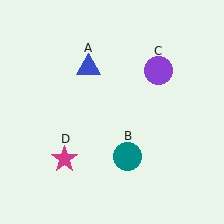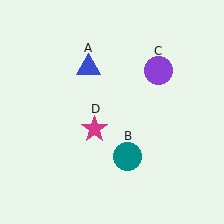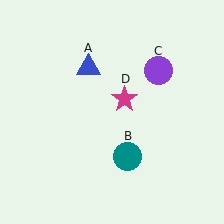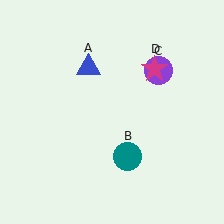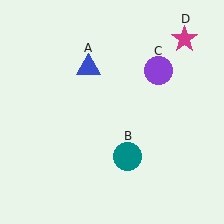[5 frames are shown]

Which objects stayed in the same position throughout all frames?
Blue triangle (object A) and teal circle (object B) and purple circle (object C) remained stationary.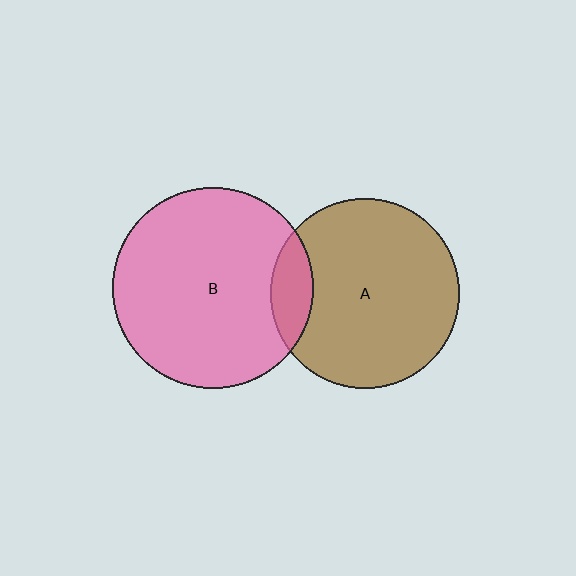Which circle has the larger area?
Circle B (pink).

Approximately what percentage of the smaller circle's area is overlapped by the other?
Approximately 15%.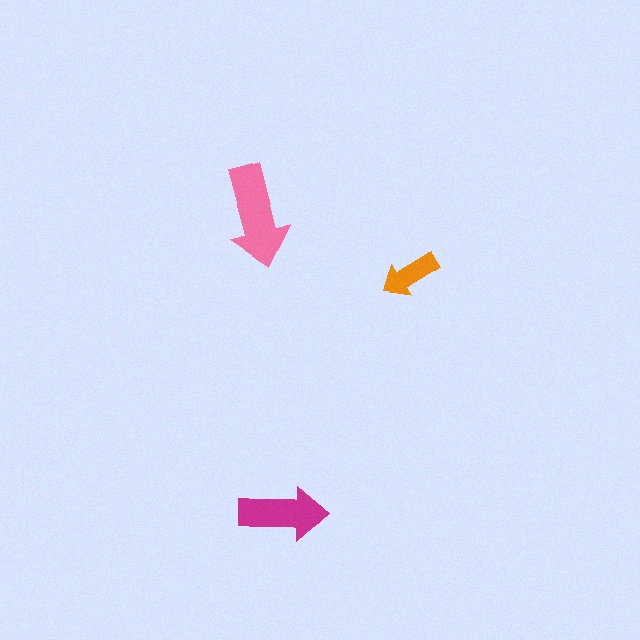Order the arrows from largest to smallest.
the pink one, the magenta one, the orange one.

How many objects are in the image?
There are 3 objects in the image.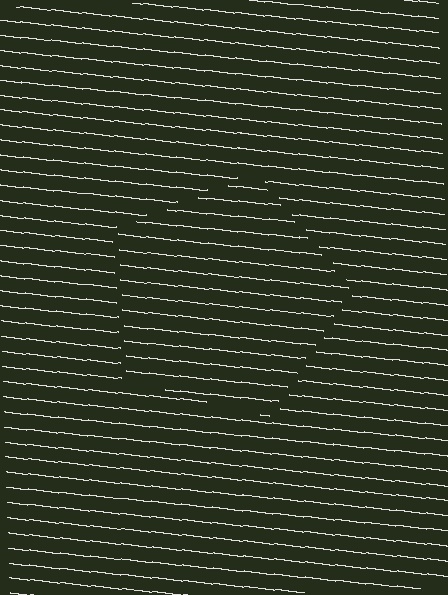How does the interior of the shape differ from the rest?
The interior of the shape contains the same grating, shifted by half a period — the contour is defined by the phase discontinuity where line-ends from the inner and outer gratings abut.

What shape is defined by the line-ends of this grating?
An illusory pentagon. The interior of the shape contains the same grating, shifted by half a period — the contour is defined by the phase discontinuity where line-ends from the inner and outer gratings abut.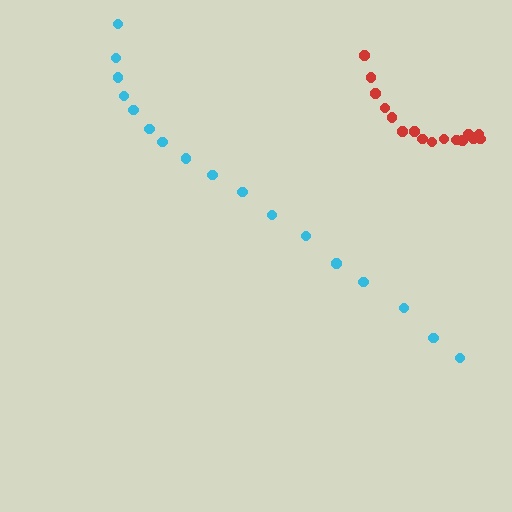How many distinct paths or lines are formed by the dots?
There are 2 distinct paths.